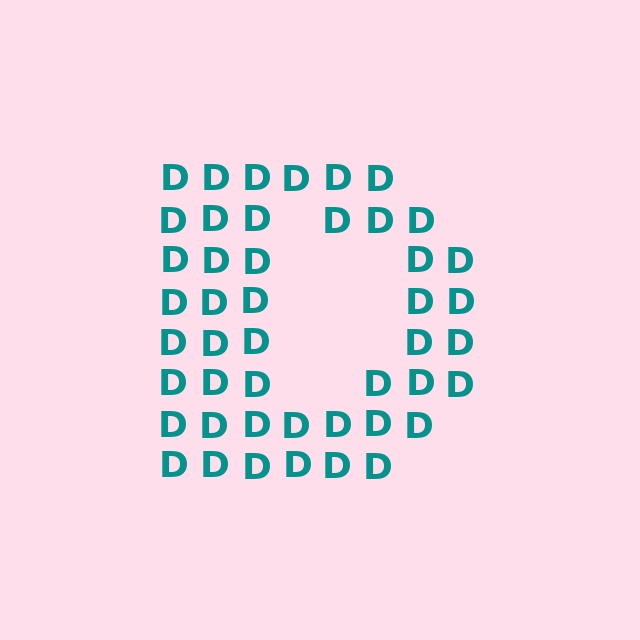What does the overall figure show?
The overall figure shows the letter D.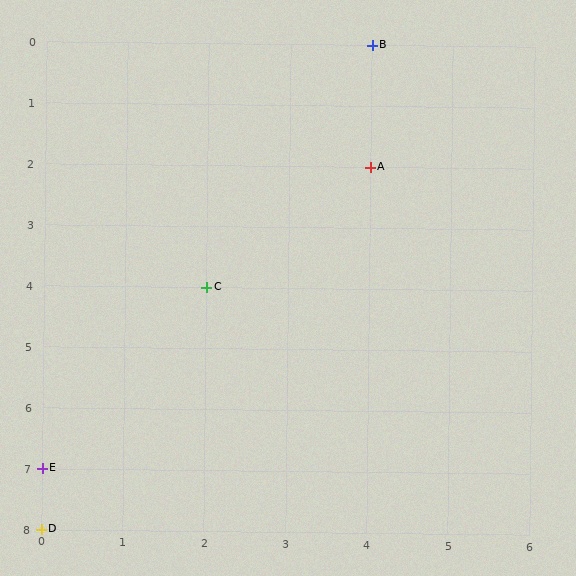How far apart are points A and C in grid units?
Points A and C are 2 columns and 2 rows apart (about 2.8 grid units diagonally).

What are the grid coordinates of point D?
Point D is at grid coordinates (0, 8).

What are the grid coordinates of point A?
Point A is at grid coordinates (4, 2).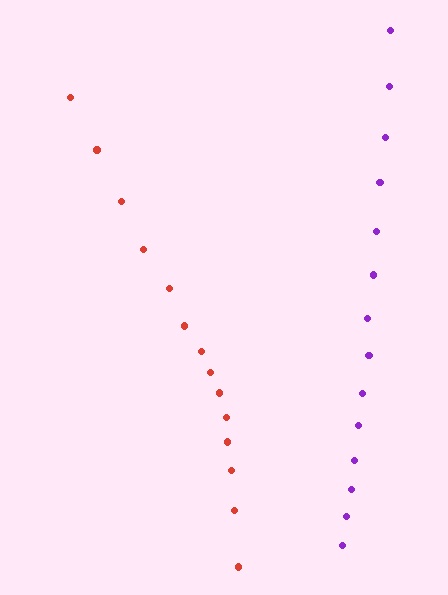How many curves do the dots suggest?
There are 2 distinct paths.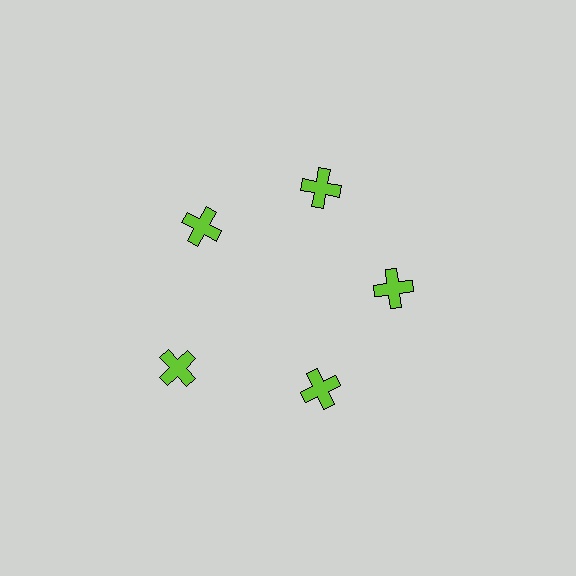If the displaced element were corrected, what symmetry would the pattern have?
It would have 5-fold rotational symmetry — the pattern would map onto itself every 72 degrees.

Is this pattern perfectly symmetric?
No. The 5 lime crosses are arranged in a ring, but one element near the 8 o'clock position is pushed outward from the center, breaking the 5-fold rotational symmetry.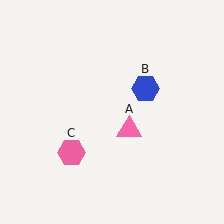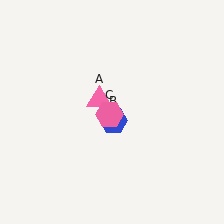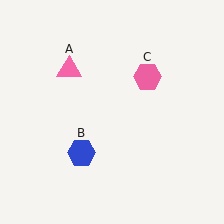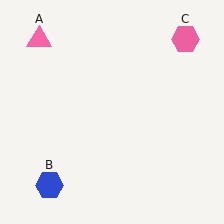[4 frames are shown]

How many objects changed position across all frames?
3 objects changed position: pink triangle (object A), blue hexagon (object B), pink hexagon (object C).